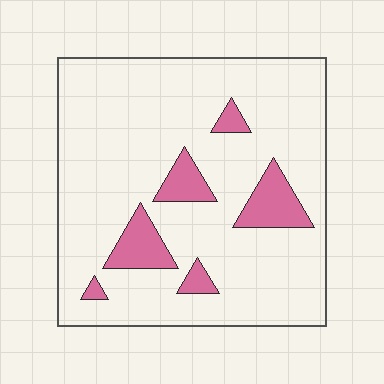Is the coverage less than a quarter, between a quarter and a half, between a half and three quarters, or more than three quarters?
Less than a quarter.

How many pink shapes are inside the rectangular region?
6.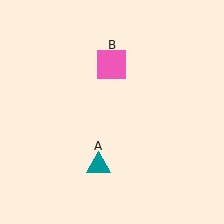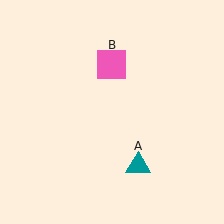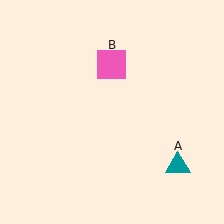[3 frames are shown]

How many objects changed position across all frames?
1 object changed position: teal triangle (object A).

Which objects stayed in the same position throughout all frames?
Pink square (object B) remained stationary.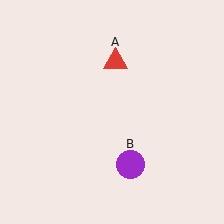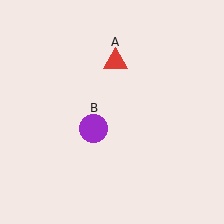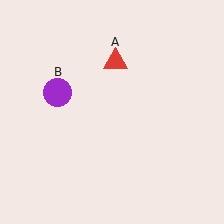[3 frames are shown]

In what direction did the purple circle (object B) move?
The purple circle (object B) moved up and to the left.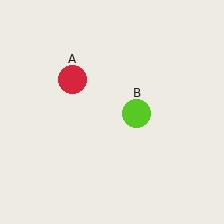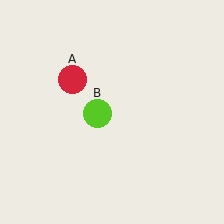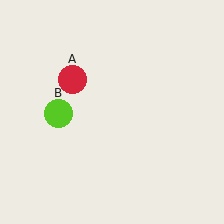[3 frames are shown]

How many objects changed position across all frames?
1 object changed position: lime circle (object B).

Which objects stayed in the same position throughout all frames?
Red circle (object A) remained stationary.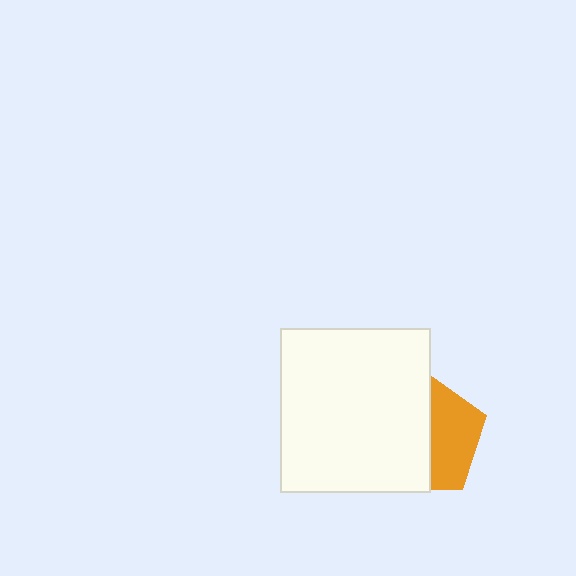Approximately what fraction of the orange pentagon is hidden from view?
Roughly 59% of the orange pentagon is hidden behind the white rectangle.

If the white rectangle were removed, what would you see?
You would see the complete orange pentagon.